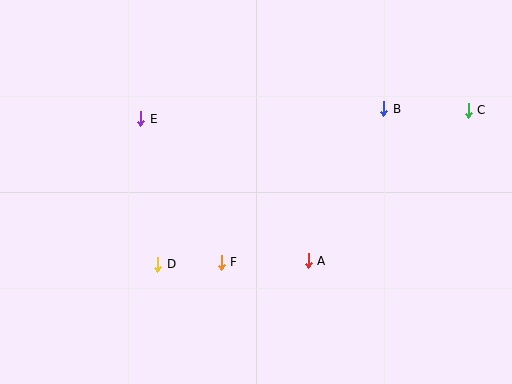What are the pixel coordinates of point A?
Point A is at (308, 261).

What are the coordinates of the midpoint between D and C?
The midpoint between D and C is at (313, 187).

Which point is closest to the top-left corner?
Point E is closest to the top-left corner.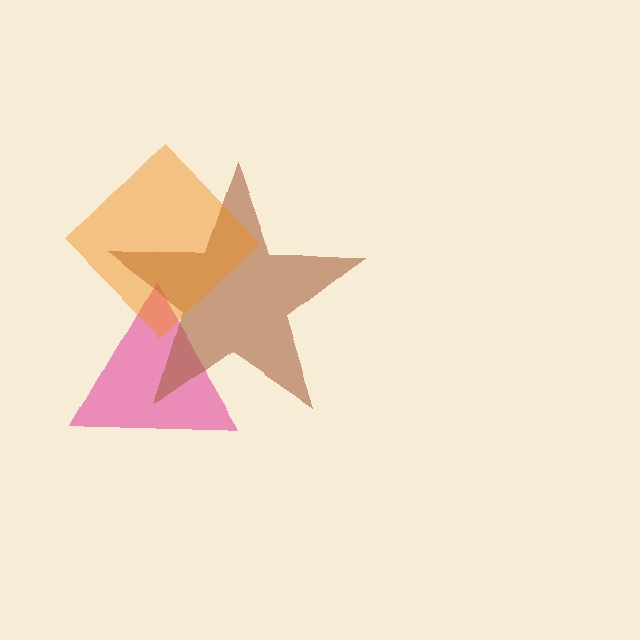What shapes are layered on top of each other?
The layered shapes are: a pink triangle, a brown star, an orange diamond.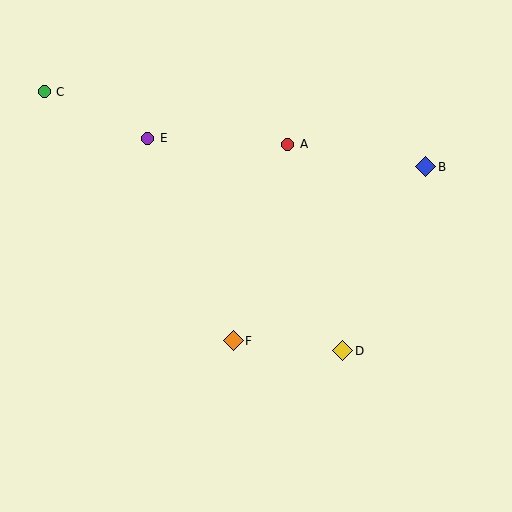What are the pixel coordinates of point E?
Point E is at (148, 138).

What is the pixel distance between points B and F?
The distance between B and F is 260 pixels.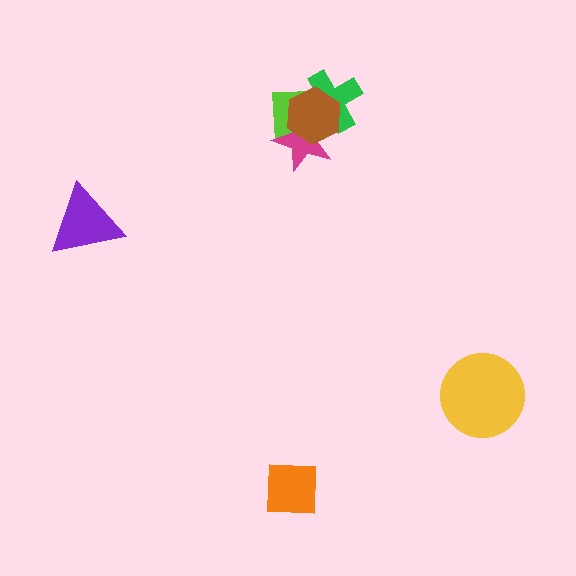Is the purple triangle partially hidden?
No, no other shape covers it.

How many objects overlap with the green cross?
3 objects overlap with the green cross.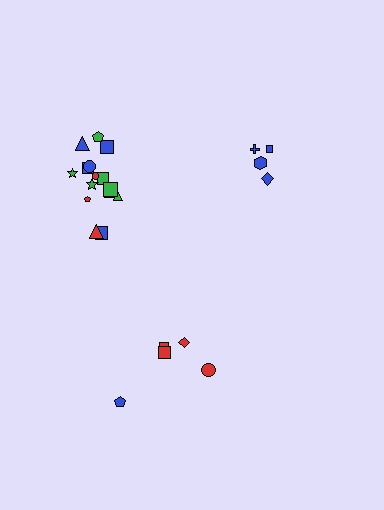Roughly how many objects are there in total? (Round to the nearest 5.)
Roughly 25 objects in total.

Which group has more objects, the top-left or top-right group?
The top-left group.